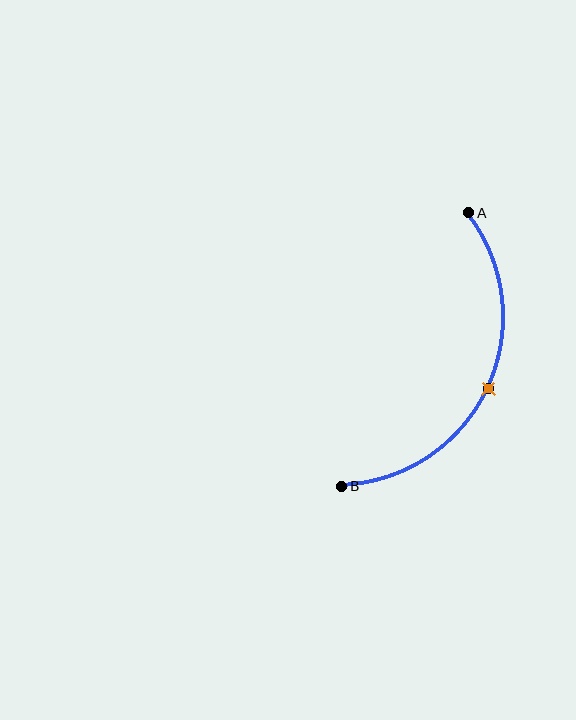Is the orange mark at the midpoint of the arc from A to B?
Yes. The orange mark lies on the arc at equal arc-length from both A and B — it is the arc midpoint.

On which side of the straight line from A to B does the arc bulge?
The arc bulges to the right of the straight line connecting A and B.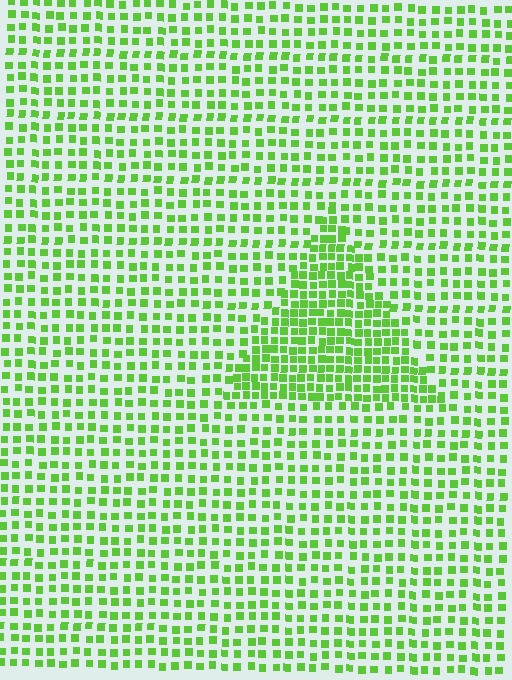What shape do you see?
I see a triangle.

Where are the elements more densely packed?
The elements are more densely packed inside the triangle boundary.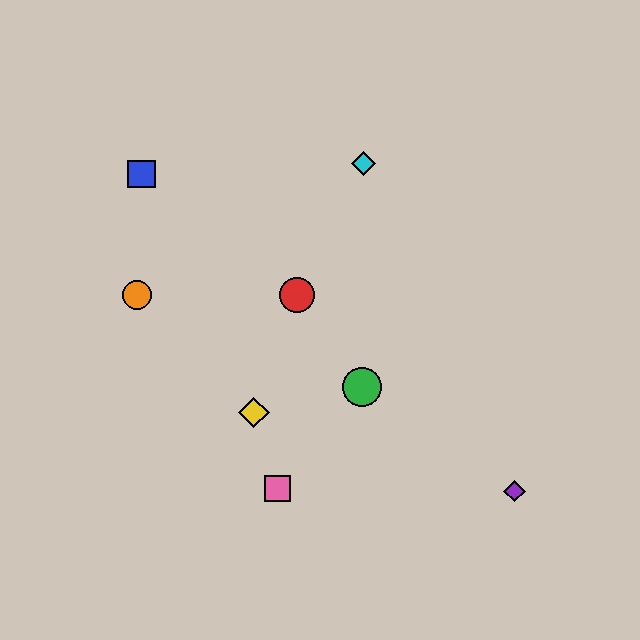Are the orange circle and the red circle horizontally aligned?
Yes, both are at y≈295.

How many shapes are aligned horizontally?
2 shapes (the red circle, the orange circle) are aligned horizontally.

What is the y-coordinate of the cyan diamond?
The cyan diamond is at y≈163.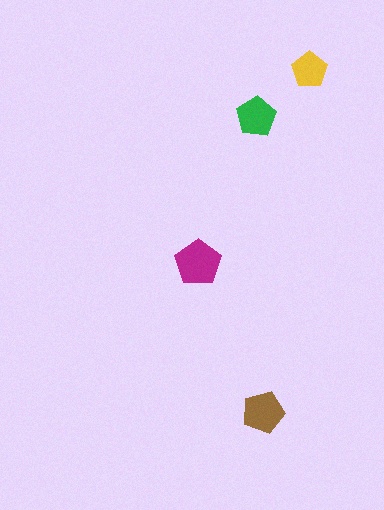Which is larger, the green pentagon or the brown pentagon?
The brown one.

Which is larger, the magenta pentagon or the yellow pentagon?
The magenta one.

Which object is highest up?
The yellow pentagon is topmost.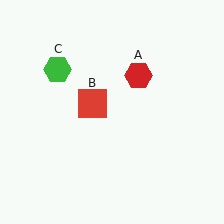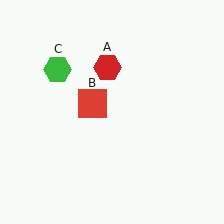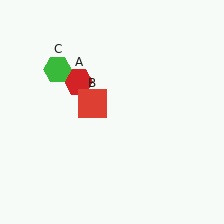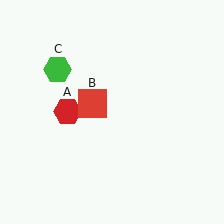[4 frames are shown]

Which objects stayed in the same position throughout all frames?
Red square (object B) and green hexagon (object C) remained stationary.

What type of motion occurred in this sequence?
The red hexagon (object A) rotated counterclockwise around the center of the scene.